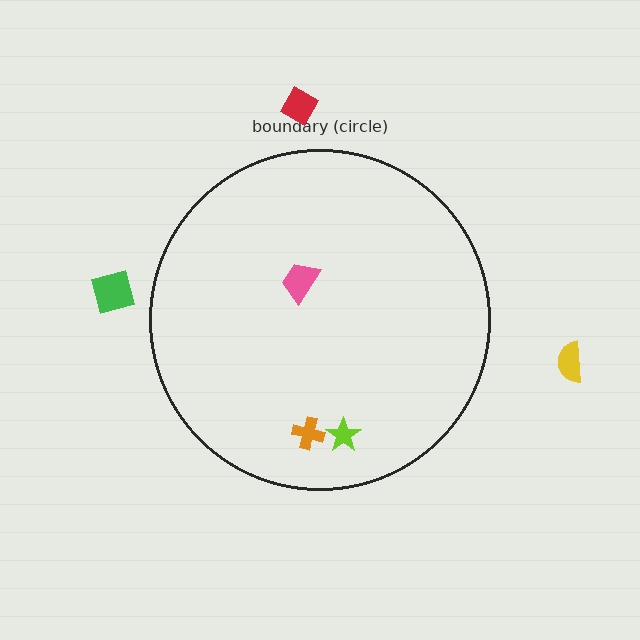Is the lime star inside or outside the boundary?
Inside.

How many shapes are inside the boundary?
3 inside, 3 outside.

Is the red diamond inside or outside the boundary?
Outside.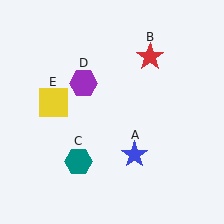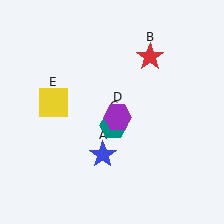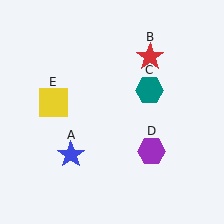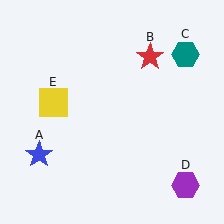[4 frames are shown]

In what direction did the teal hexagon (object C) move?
The teal hexagon (object C) moved up and to the right.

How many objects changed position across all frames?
3 objects changed position: blue star (object A), teal hexagon (object C), purple hexagon (object D).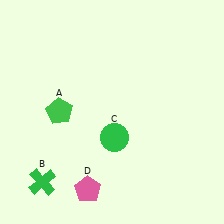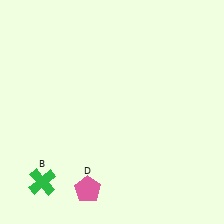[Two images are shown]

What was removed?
The green circle (C), the green pentagon (A) were removed in Image 2.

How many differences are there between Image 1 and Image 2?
There are 2 differences between the two images.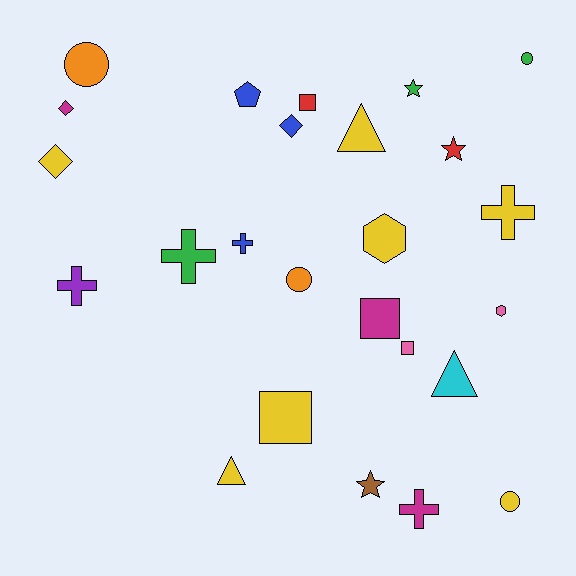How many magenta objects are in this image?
There are 3 magenta objects.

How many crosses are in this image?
There are 5 crosses.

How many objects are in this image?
There are 25 objects.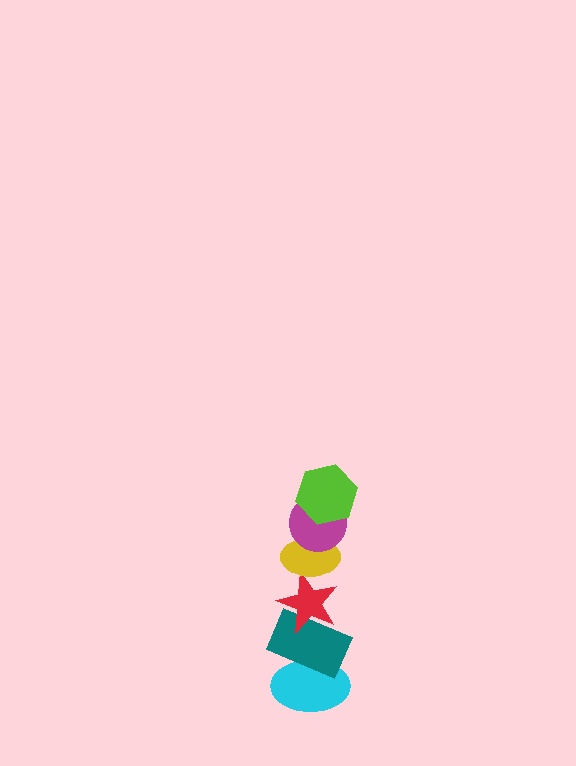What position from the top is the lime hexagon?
The lime hexagon is 1st from the top.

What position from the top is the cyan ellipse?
The cyan ellipse is 6th from the top.